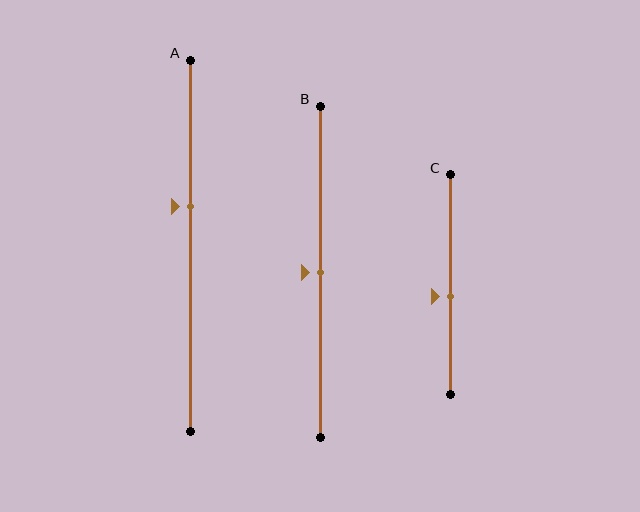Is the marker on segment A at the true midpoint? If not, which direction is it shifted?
No, the marker on segment A is shifted upward by about 11% of the segment length.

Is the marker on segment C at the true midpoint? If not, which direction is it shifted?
No, the marker on segment C is shifted downward by about 5% of the segment length.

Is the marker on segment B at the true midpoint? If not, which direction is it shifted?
Yes, the marker on segment B is at the true midpoint.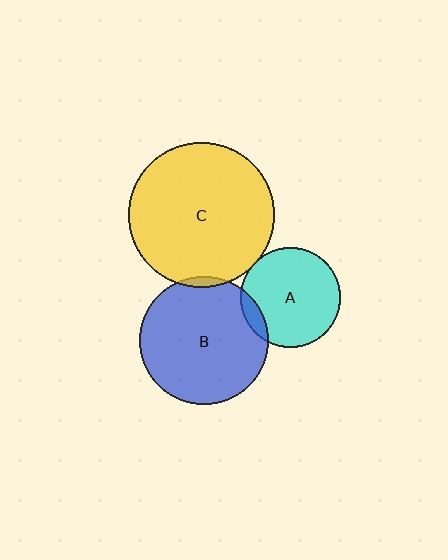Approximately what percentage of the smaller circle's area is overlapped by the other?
Approximately 10%.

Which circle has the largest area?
Circle C (yellow).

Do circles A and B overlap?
Yes.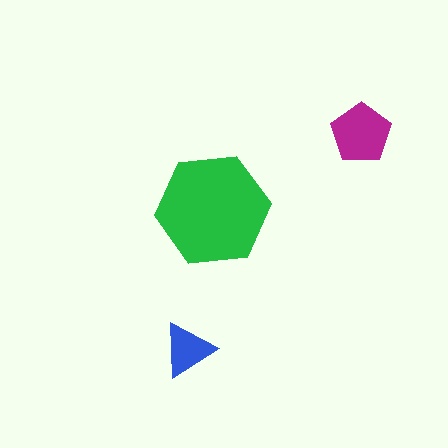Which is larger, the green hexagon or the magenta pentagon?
The green hexagon.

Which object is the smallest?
The blue triangle.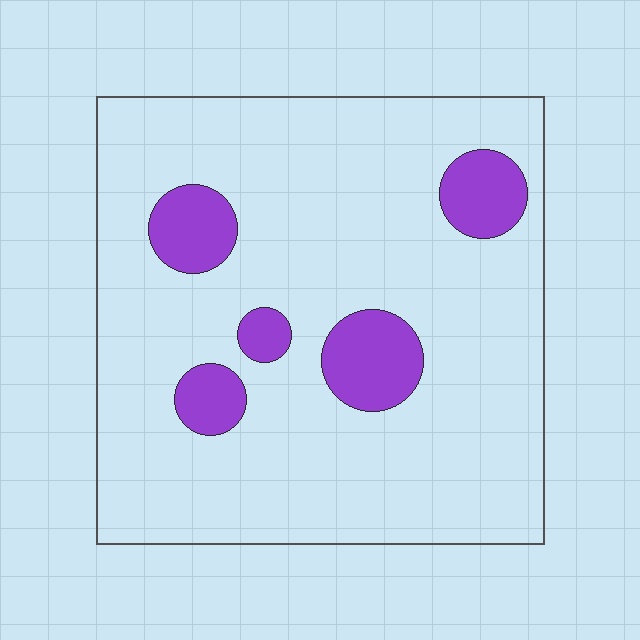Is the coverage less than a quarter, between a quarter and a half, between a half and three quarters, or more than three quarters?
Less than a quarter.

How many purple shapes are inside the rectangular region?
5.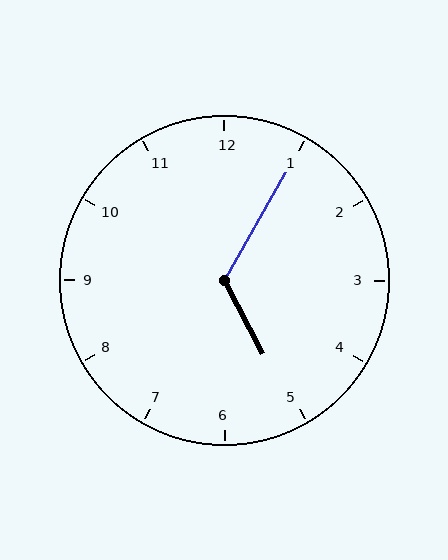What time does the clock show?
5:05.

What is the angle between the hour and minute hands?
Approximately 122 degrees.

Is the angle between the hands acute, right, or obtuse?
It is obtuse.